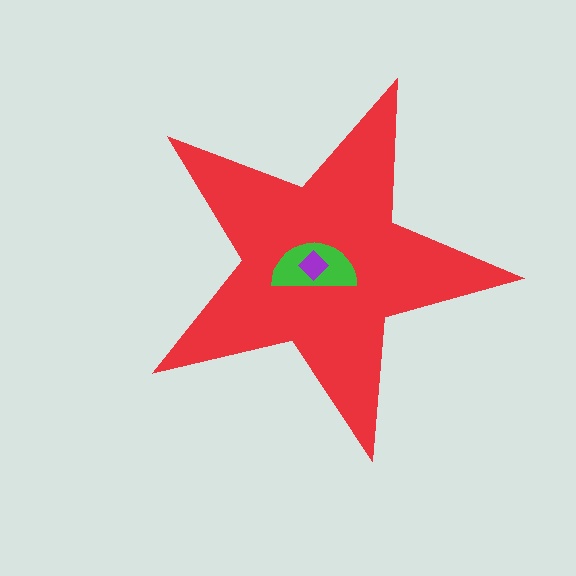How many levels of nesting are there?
3.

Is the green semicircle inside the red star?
Yes.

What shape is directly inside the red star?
The green semicircle.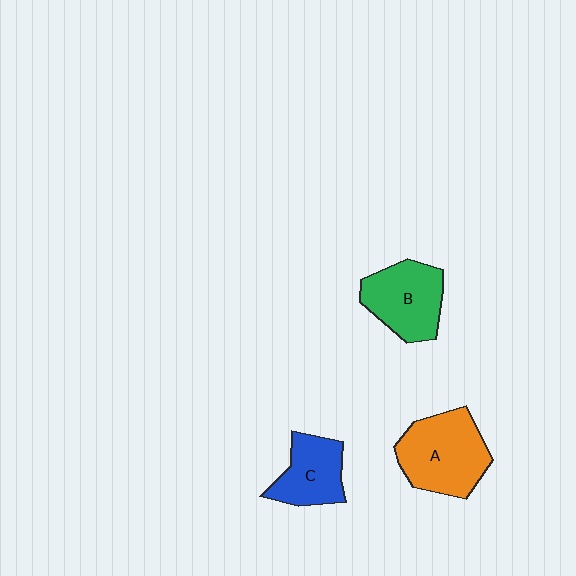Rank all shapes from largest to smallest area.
From largest to smallest: A (orange), B (green), C (blue).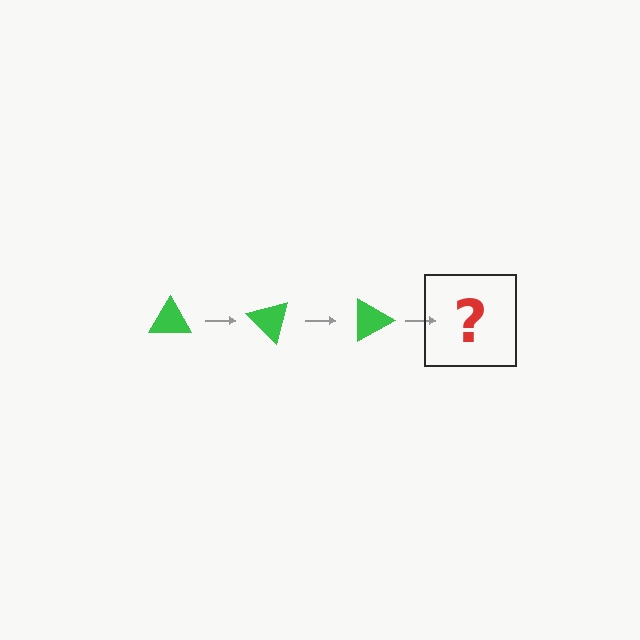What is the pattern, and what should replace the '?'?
The pattern is that the triangle rotates 45 degrees each step. The '?' should be a green triangle rotated 135 degrees.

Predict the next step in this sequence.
The next step is a green triangle rotated 135 degrees.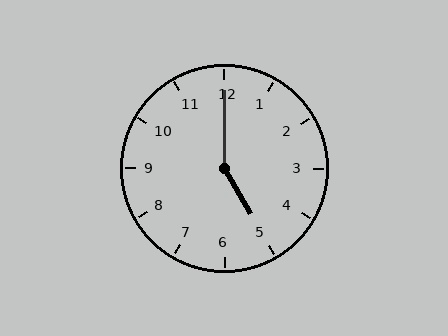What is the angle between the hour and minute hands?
Approximately 150 degrees.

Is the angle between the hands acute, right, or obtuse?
It is obtuse.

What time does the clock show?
5:00.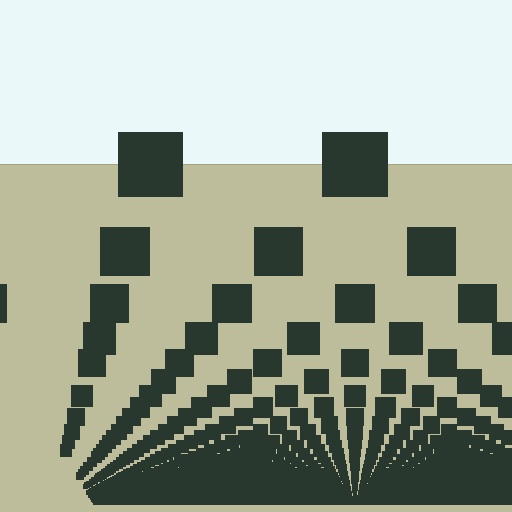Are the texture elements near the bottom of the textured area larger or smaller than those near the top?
Smaller. The gradient is inverted — elements near the bottom are smaller and denser.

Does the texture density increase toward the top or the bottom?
Density increases toward the bottom.